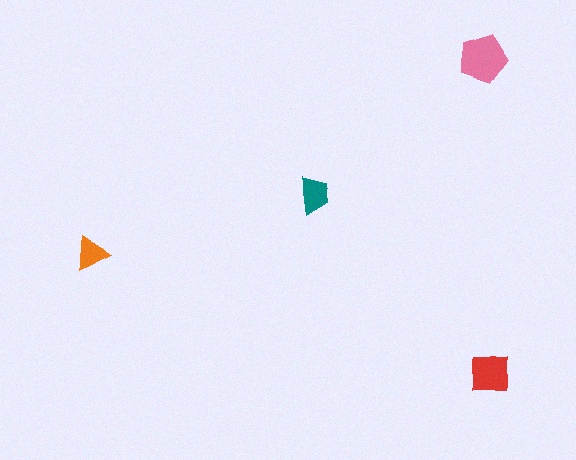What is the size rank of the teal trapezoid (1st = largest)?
3rd.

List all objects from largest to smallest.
The pink pentagon, the red square, the teal trapezoid, the orange triangle.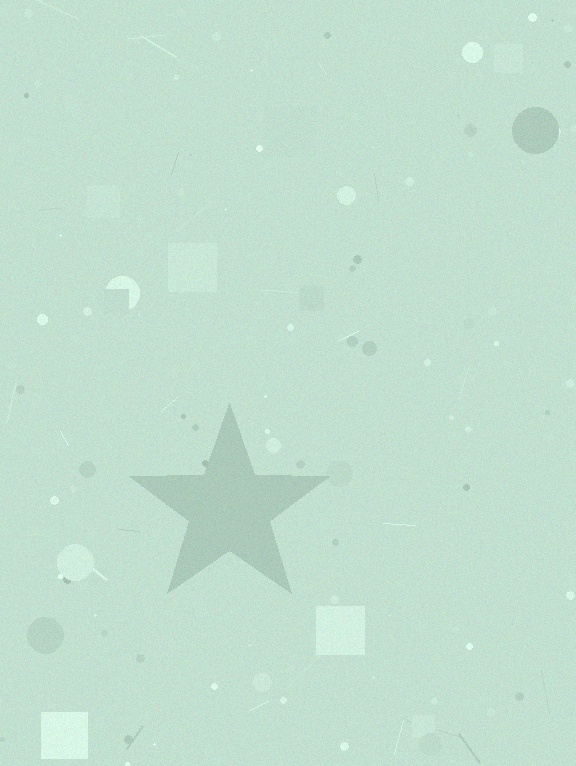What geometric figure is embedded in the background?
A star is embedded in the background.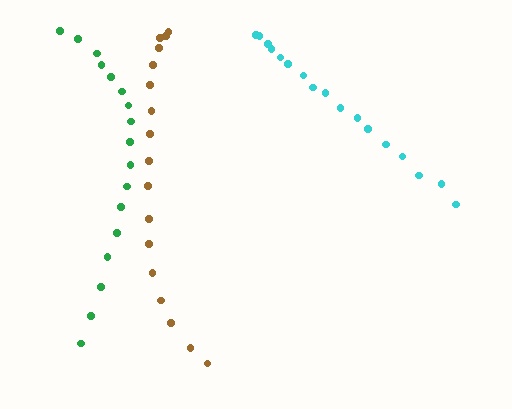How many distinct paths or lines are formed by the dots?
There are 3 distinct paths.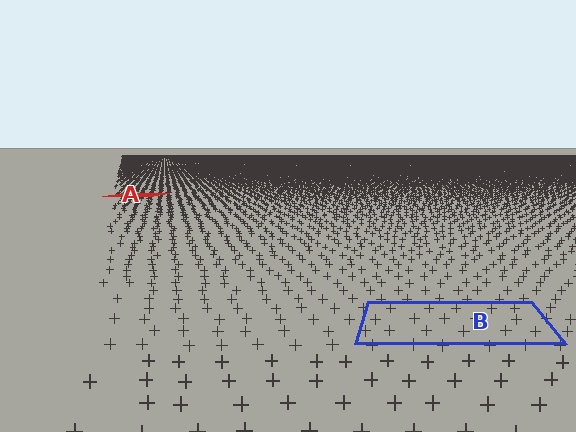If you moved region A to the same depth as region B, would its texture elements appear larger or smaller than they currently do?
They would appear larger. At a closer depth, the same texture elements are projected at a bigger on-screen size.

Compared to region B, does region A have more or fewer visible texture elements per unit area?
Region A has more texture elements per unit area — they are packed more densely because it is farther away.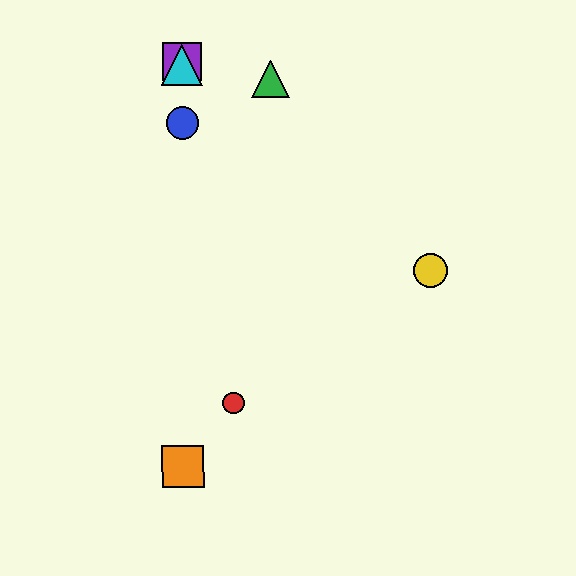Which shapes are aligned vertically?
The blue circle, the purple square, the orange square, the cyan triangle are aligned vertically.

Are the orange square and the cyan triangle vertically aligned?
Yes, both are at x≈183.